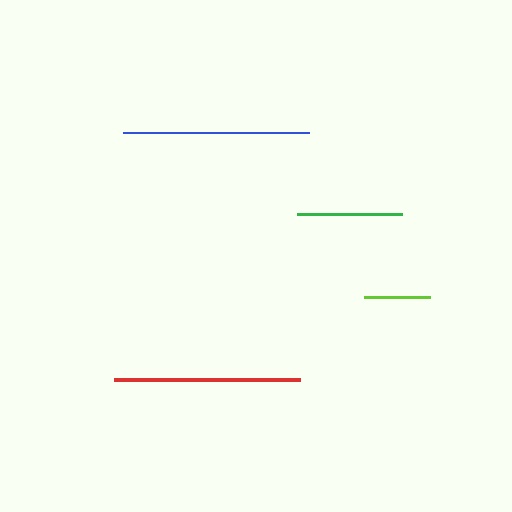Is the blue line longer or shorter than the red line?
The blue line is longer than the red line.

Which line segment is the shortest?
The lime line is the shortest at approximately 66 pixels.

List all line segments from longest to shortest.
From longest to shortest: blue, red, green, lime.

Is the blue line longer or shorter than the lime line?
The blue line is longer than the lime line.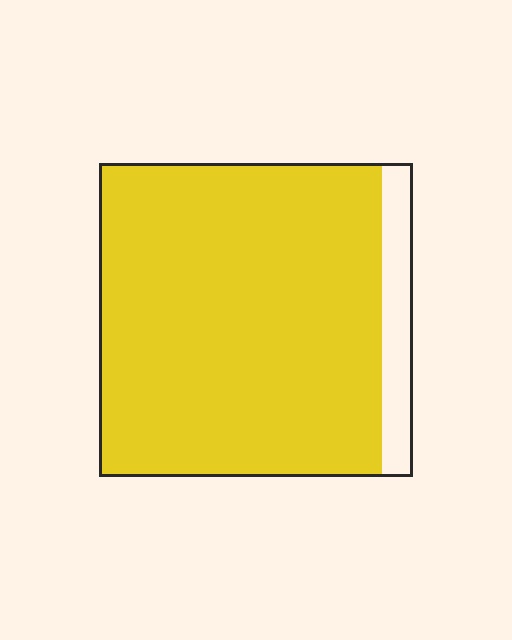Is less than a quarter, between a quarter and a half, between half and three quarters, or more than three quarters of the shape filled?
More than three quarters.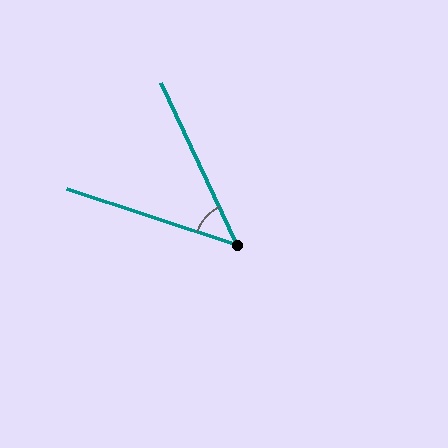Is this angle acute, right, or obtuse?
It is acute.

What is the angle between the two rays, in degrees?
Approximately 47 degrees.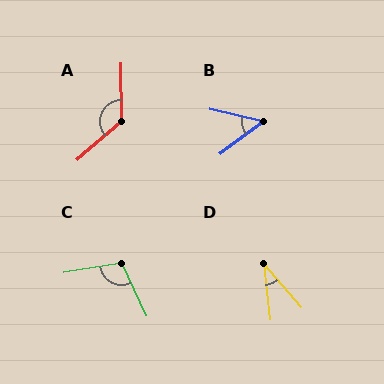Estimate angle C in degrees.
Approximately 105 degrees.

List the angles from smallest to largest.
D (34°), B (49°), C (105°), A (131°).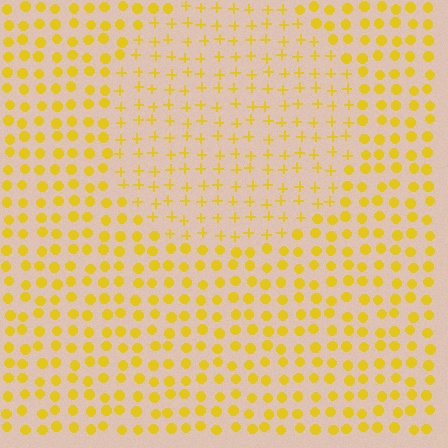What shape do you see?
I see a circle.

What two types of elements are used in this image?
The image uses plus signs inside the circle region and circles outside it.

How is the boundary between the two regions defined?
The boundary is defined by a change in element shape: plus signs inside vs. circles outside. All elements share the same color and spacing.